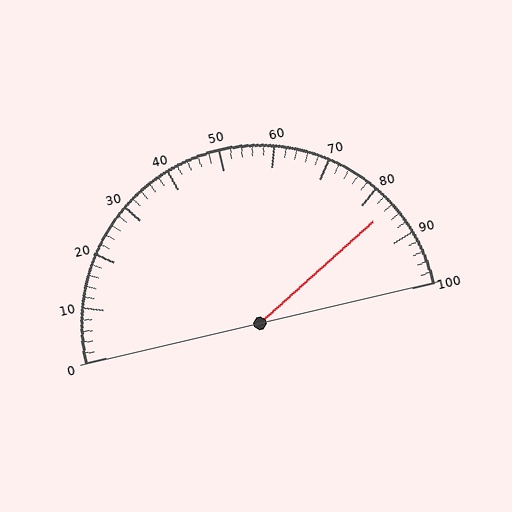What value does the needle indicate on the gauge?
The needle indicates approximately 84.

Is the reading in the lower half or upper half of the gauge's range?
The reading is in the upper half of the range (0 to 100).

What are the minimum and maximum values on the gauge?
The gauge ranges from 0 to 100.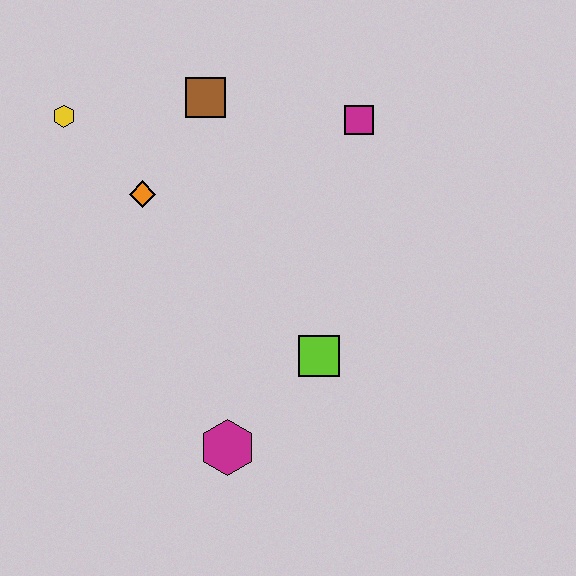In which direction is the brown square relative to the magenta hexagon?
The brown square is above the magenta hexagon.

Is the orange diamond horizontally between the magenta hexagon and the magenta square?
No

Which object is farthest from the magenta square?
The magenta hexagon is farthest from the magenta square.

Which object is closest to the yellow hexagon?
The orange diamond is closest to the yellow hexagon.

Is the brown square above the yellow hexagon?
Yes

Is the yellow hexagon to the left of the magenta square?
Yes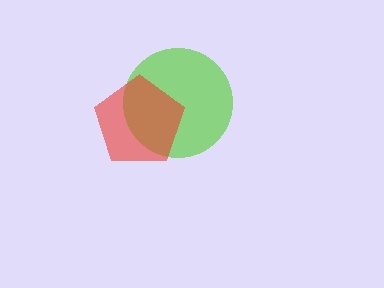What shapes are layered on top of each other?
The layered shapes are: a lime circle, a red pentagon.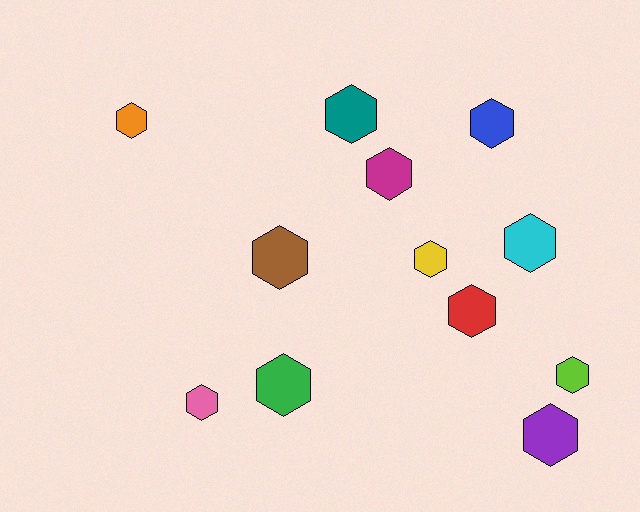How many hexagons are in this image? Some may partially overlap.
There are 12 hexagons.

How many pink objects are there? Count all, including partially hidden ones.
There is 1 pink object.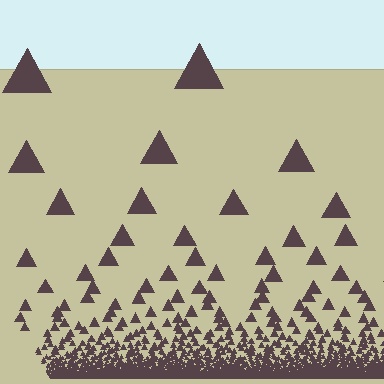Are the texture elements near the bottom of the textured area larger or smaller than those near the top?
Smaller. The gradient is inverted — elements near the bottom are smaller and denser.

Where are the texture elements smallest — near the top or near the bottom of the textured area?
Near the bottom.